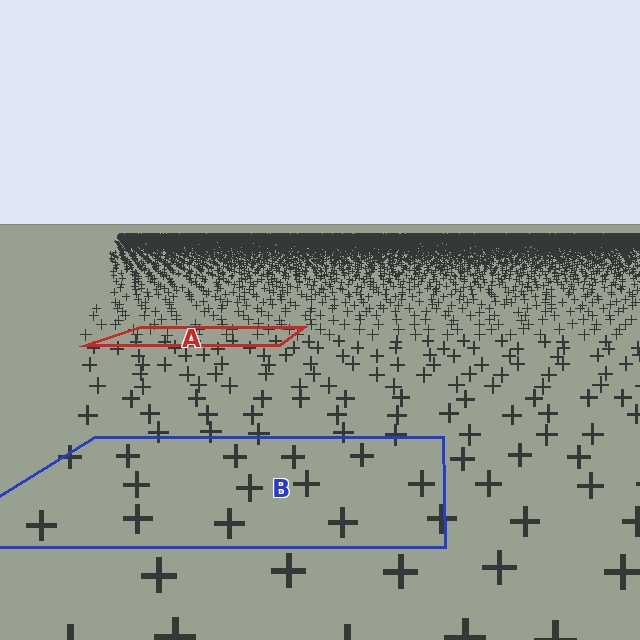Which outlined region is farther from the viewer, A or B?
Region A is farther from the viewer — the texture elements inside it appear smaller and more densely packed.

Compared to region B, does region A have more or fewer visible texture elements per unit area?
Region A has more texture elements per unit area — they are packed more densely because it is farther away.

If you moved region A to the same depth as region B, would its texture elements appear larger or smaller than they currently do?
They would appear larger. At a closer depth, the same texture elements are projected at a bigger on-screen size.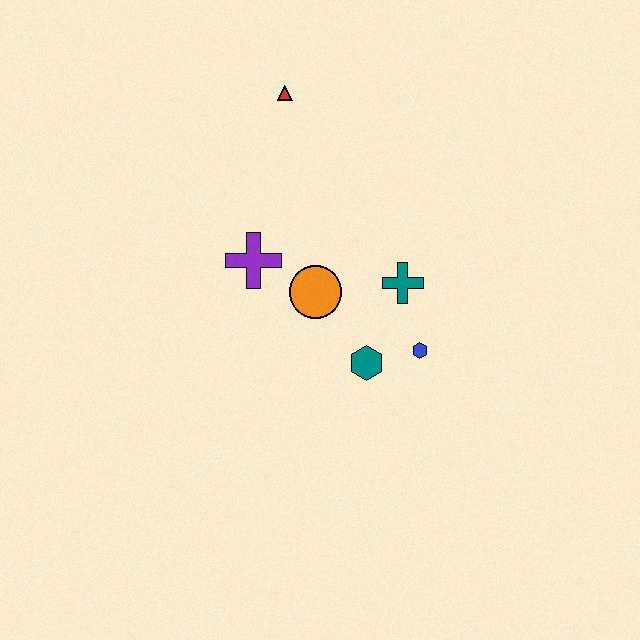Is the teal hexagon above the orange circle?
No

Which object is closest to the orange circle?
The purple cross is closest to the orange circle.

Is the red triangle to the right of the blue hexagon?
No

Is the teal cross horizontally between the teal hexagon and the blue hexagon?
Yes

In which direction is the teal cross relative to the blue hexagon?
The teal cross is above the blue hexagon.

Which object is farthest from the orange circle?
The red triangle is farthest from the orange circle.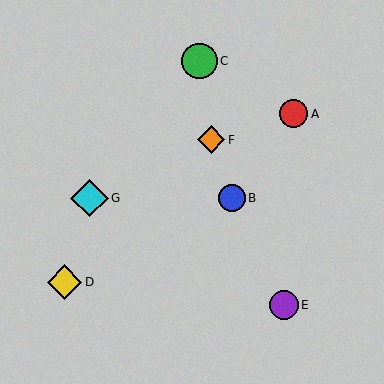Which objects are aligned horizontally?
Objects B, G are aligned horizontally.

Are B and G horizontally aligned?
Yes, both are at y≈198.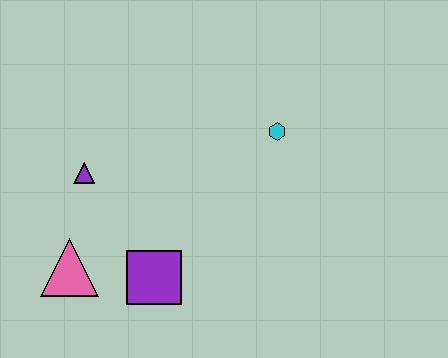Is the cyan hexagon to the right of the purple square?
Yes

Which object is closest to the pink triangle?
The purple square is closest to the pink triangle.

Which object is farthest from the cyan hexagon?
The pink triangle is farthest from the cyan hexagon.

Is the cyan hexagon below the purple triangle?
No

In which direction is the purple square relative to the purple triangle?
The purple square is below the purple triangle.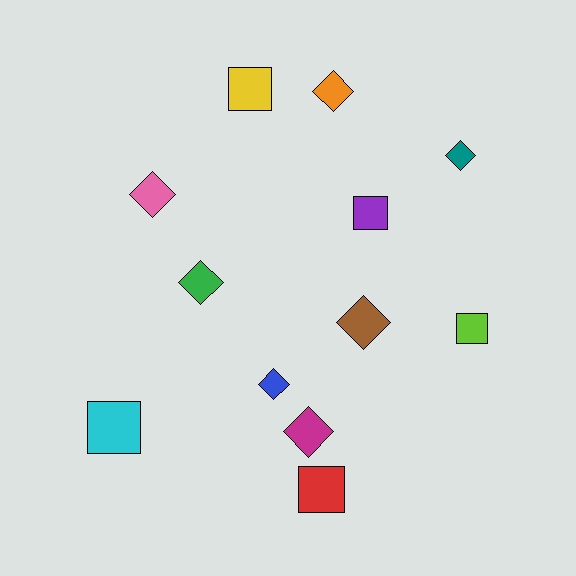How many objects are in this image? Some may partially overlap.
There are 12 objects.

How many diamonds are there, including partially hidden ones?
There are 7 diamonds.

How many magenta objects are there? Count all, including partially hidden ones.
There is 1 magenta object.